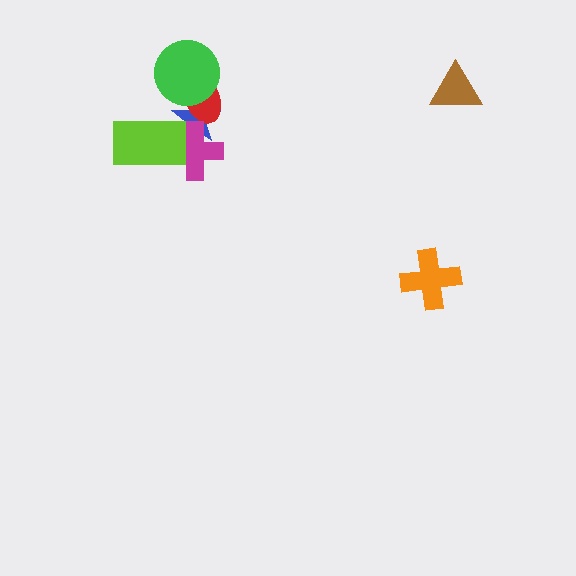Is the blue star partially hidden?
Yes, it is partially covered by another shape.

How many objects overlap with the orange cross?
0 objects overlap with the orange cross.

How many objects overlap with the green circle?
2 objects overlap with the green circle.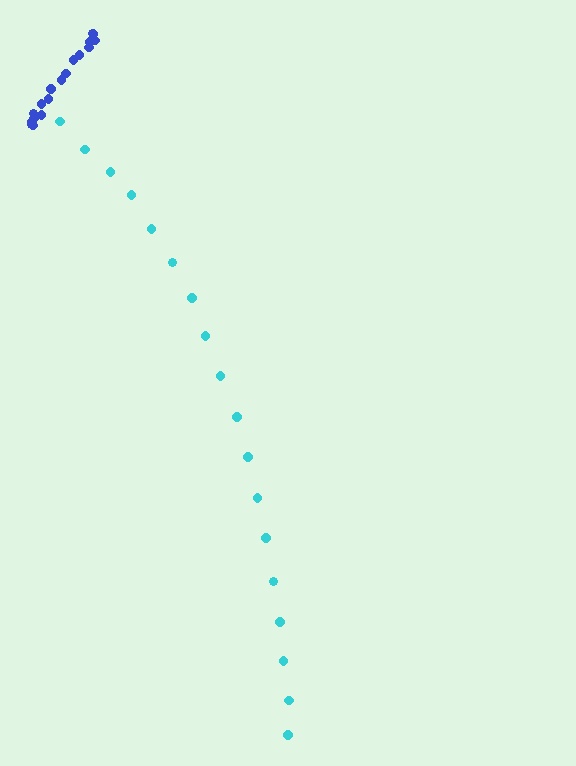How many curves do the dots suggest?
There are 2 distinct paths.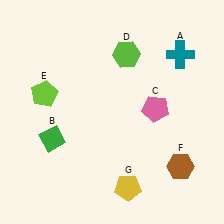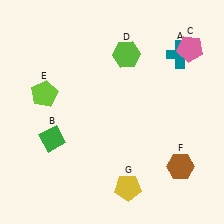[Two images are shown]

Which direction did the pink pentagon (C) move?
The pink pentagon (C) moved up.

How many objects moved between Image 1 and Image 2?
1 object moved between the two images.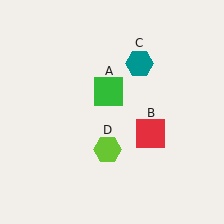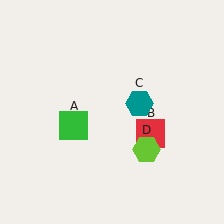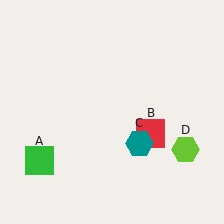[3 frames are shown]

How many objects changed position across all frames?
3 objects changed position: green square (object A), teal hexagon (object C), lime hexagon (object D).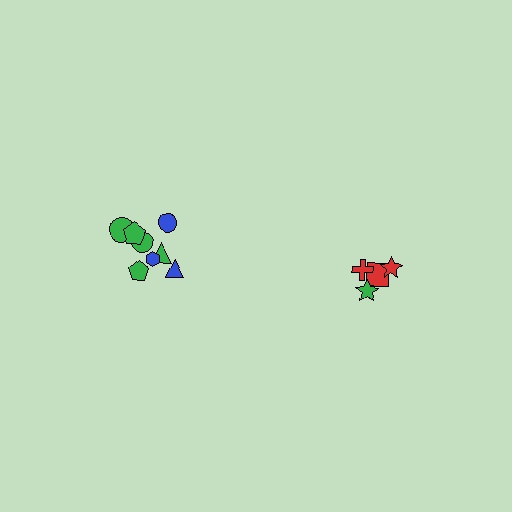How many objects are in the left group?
There are 8 objects.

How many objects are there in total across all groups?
There are 12 objects.